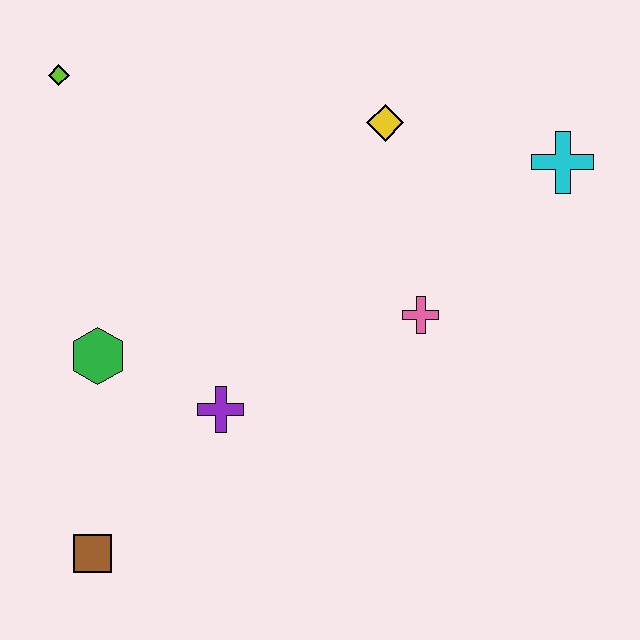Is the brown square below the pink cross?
Yes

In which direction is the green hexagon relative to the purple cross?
The green hexagon is to the left of the purple cross.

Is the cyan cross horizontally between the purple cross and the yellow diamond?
No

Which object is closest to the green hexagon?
The purple cross is closest to the green hexagon.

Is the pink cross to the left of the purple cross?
No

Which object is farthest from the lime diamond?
The cyan cross is farthest from the lime diamond.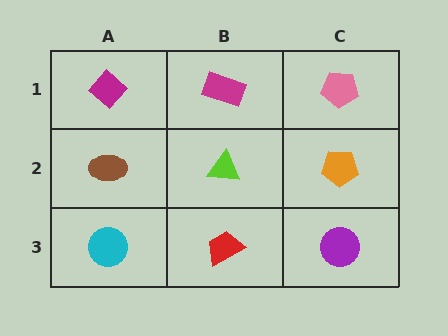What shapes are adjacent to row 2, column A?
A magenta diamond (row 1, column A), a cyan circle (row 3, column A), a lime triangle (row 2, column B).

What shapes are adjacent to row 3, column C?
An orange pentagon (row 2, column C), a red trapezoid (row 3, column B).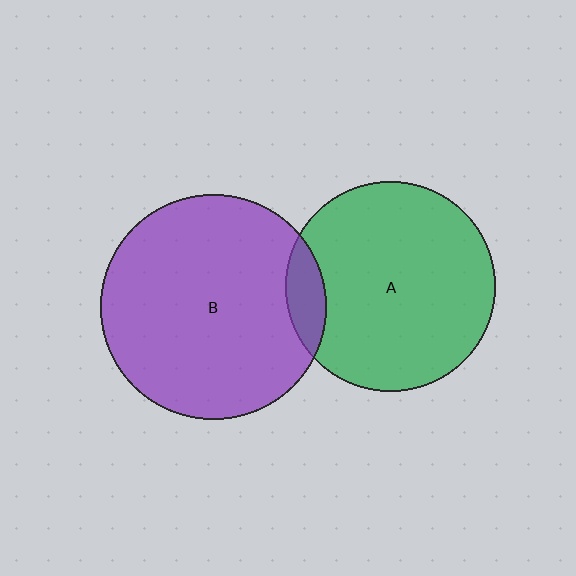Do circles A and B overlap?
Yes.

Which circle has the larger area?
Circle B (purple).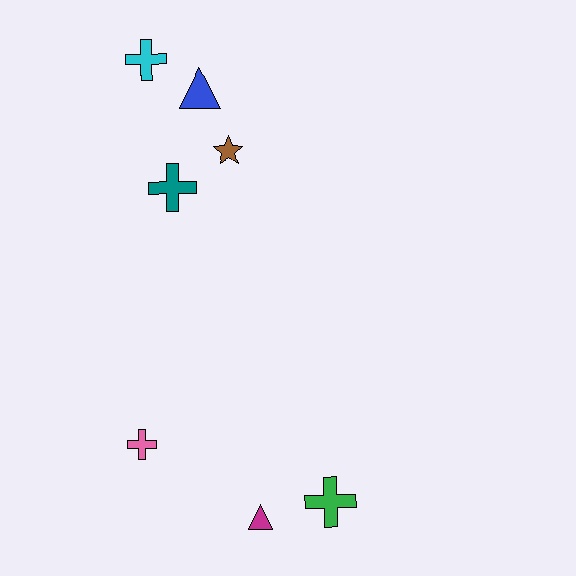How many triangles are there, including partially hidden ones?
There are 2 triangles.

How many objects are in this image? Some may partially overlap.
There are 7 objects.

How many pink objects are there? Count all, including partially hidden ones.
There is 1 pink object.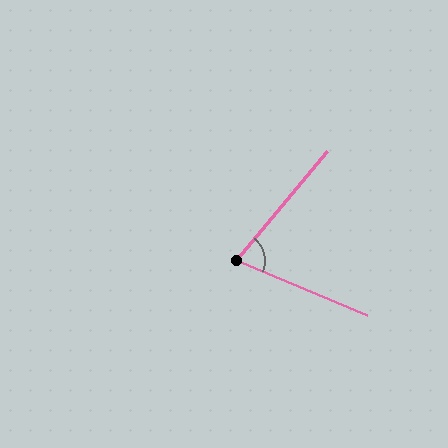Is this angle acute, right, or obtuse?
It is acute.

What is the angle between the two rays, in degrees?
Approximately 72 degrees.